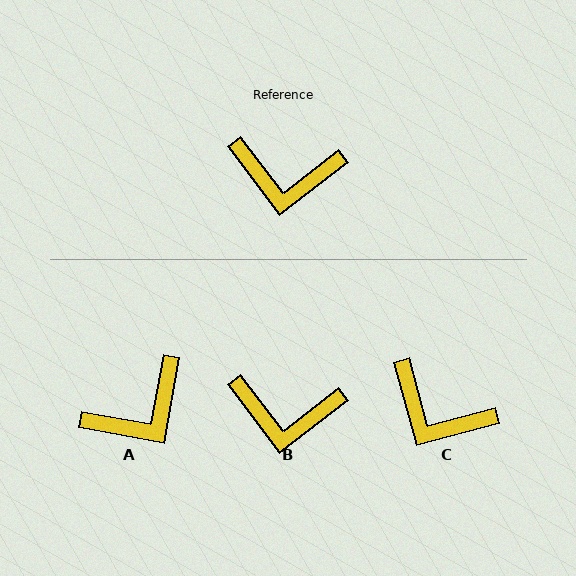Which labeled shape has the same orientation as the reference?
B.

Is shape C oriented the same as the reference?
No, it is off by about 22 degrees.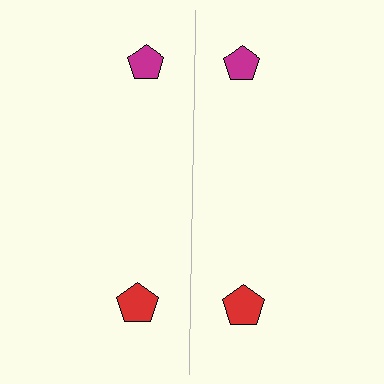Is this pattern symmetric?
Yes, this pattern has bilateral (reflection) symmetry.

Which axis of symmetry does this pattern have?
The pattern has a vertical axis of symmetry running through the center of the image.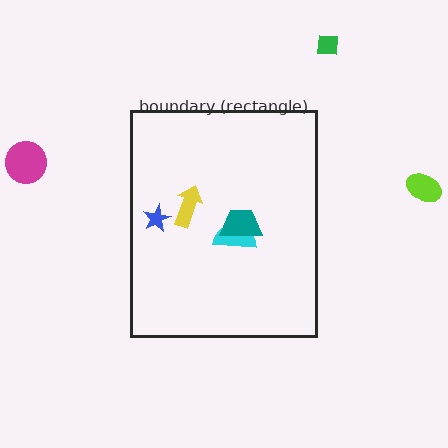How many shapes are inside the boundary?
4 inside, 3 outside.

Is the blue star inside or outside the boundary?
Inside.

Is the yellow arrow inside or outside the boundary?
Inside.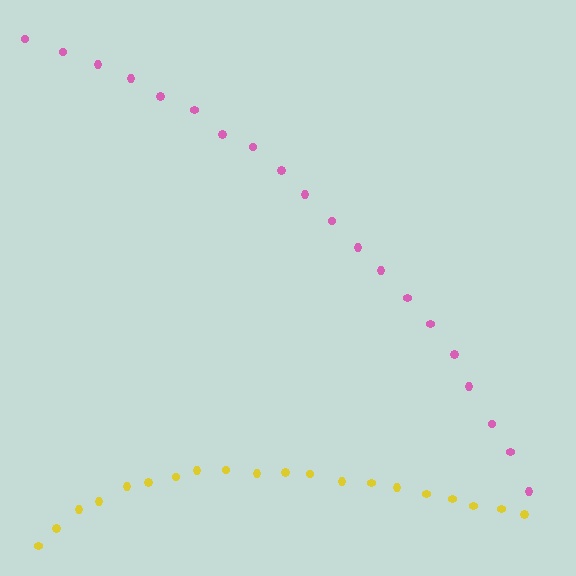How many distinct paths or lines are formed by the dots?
There are 2 distinct paths.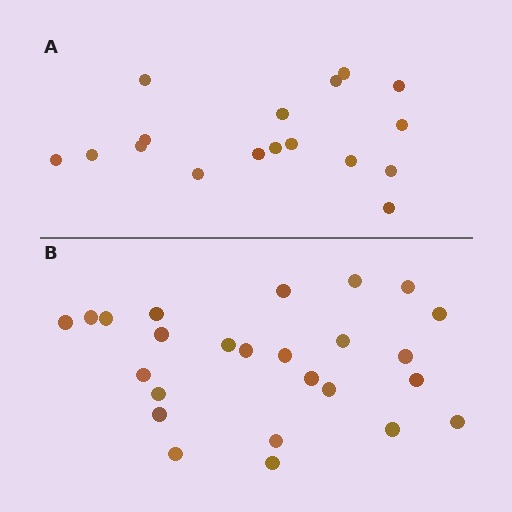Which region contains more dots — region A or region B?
Region B (the bottom region) has more dots.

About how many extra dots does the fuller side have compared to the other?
Region B has roughly 8 or so more dots than region A.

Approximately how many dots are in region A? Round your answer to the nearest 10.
About 20 dots. (The exact count is 17, which rounds to 20.)